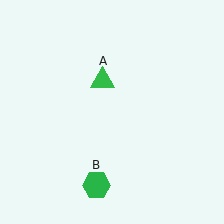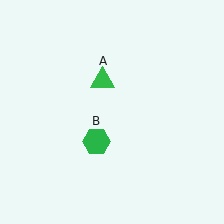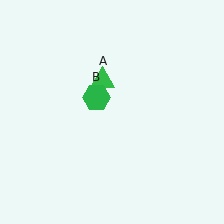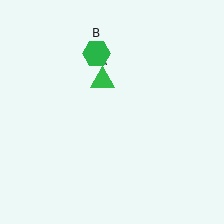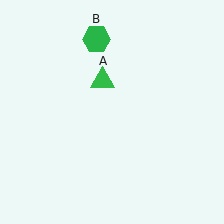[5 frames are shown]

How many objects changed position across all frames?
1 object changed position: green hexagon (object B).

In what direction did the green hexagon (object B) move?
The green hexagon (object B) moved up.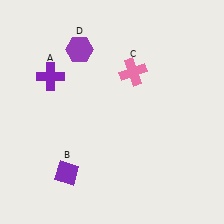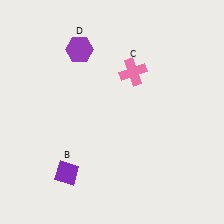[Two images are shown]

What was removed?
The purple cross (A) was removed in Image 2.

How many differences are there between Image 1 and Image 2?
There is 1 difference between the two images.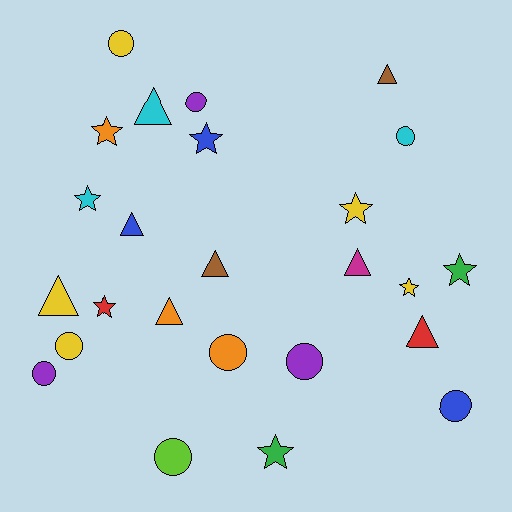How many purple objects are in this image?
There are 3 purple objects.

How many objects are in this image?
There are 25 objects.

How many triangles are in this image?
There are 8 triangles.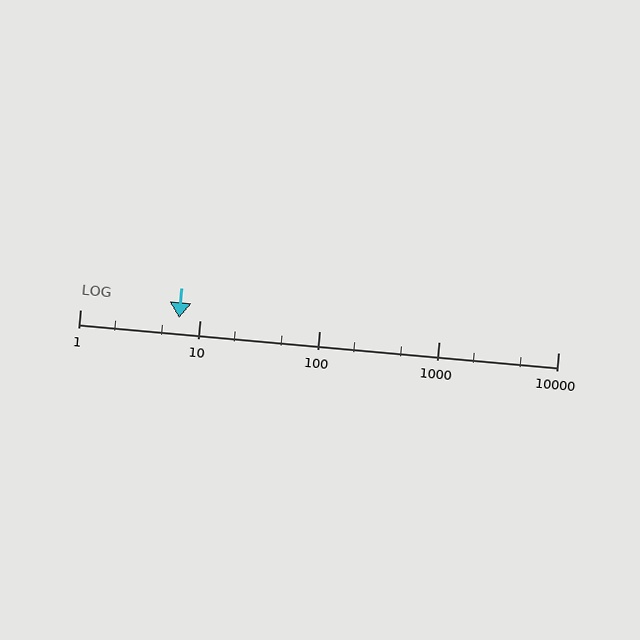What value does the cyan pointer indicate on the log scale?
The pointer indicates approximately 6.7.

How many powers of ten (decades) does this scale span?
The scale spans 4 decades, from 1 to 10000.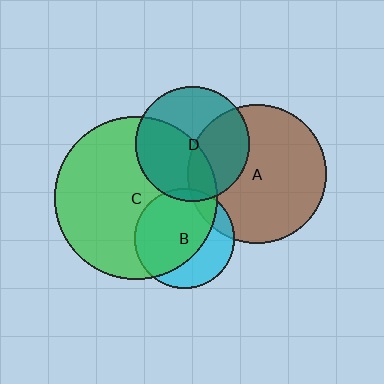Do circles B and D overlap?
Yes.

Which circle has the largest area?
Circle C (green).